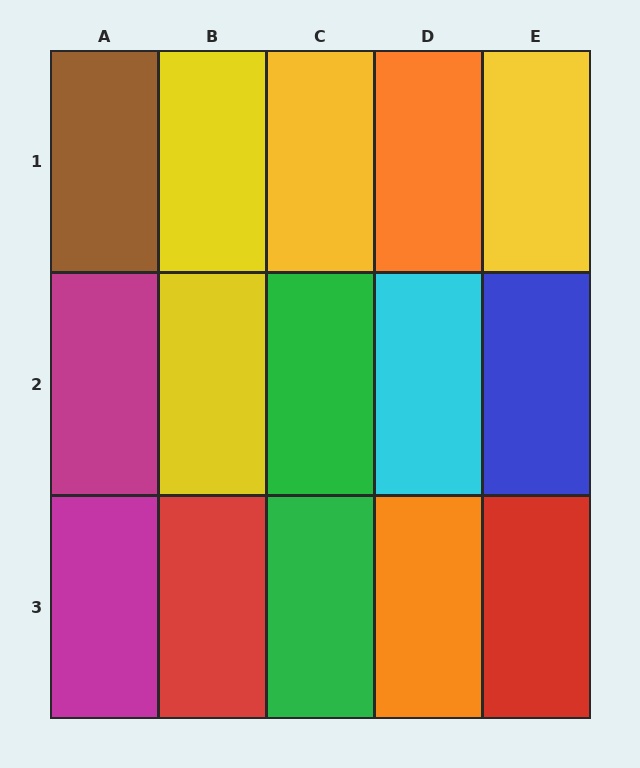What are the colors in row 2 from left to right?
Magenta, yellow, green, cyan, blue.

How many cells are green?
2 cells are green.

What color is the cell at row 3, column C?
Green.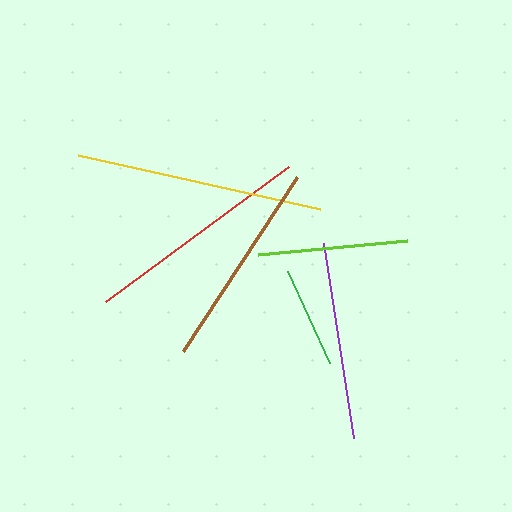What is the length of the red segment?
The red segment is approximately 228 pixels long.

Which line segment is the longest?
The yellow line is the longest at approximately 248 pixels.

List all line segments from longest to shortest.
From longest to shortest: yellow, red, brown, purple, lime, green.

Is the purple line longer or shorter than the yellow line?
The yellow line is longer than the purple line.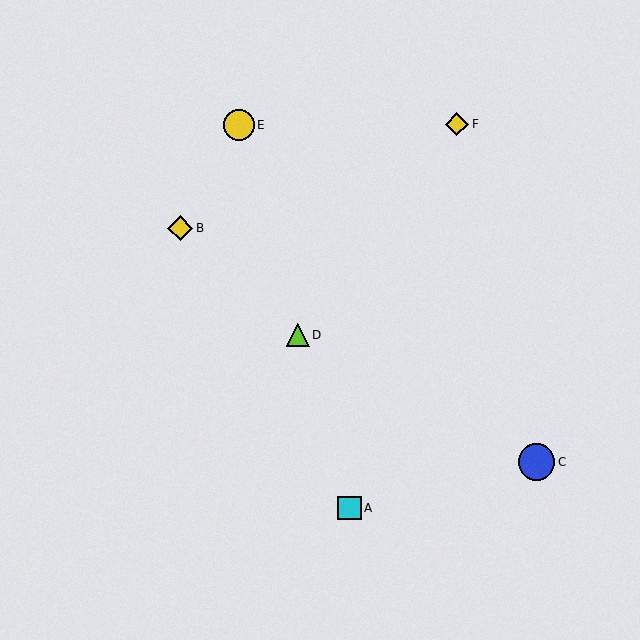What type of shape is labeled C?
Shape C is a blue circle.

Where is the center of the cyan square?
The center of the cyan square is at (349, 508).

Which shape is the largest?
The blue circle (labeled C) is the largest.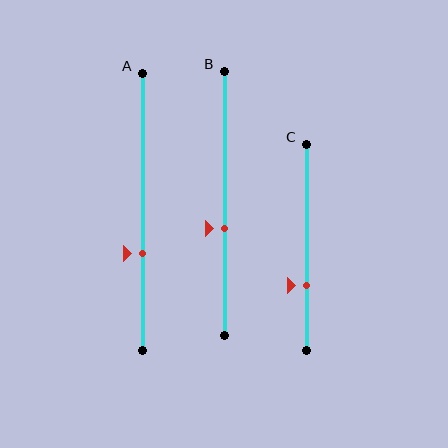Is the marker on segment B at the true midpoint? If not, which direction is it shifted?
No, the marker on segment B is shifted downward by about 10% of the segment length.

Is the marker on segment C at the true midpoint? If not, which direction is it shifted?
No, the marker on segment C is shifted downward by about 19% of the segment length.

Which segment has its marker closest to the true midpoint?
Segment B has its marker closest to the true midpoint.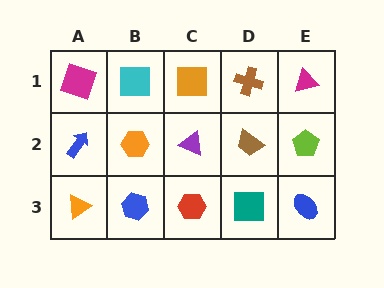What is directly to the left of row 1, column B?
A magenta square.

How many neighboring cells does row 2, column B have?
4.